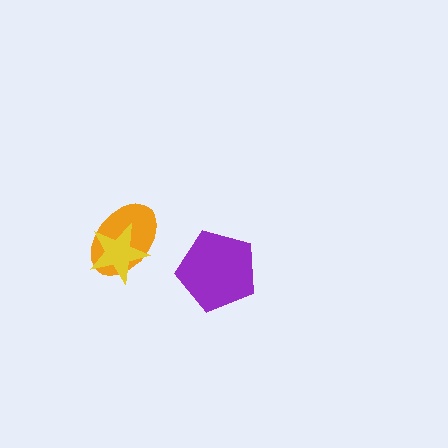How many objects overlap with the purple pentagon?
0 objects overlap with the purple pentagon.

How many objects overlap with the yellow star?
1 object overlaps with the yellow star.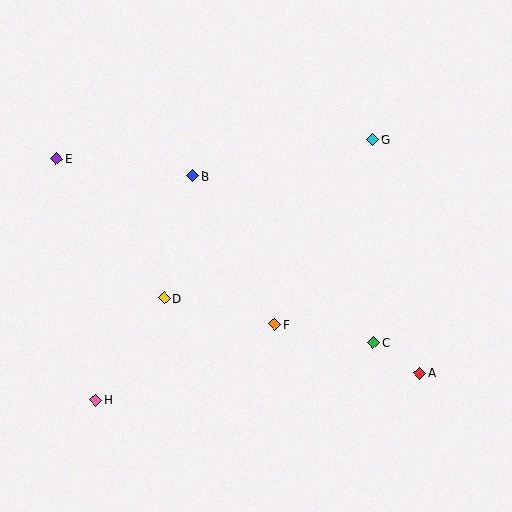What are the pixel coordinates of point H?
Point H is at (96, 400).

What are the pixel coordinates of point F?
Point F is at (275, 324).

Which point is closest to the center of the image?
Point F at (275, 324) is closest to the center.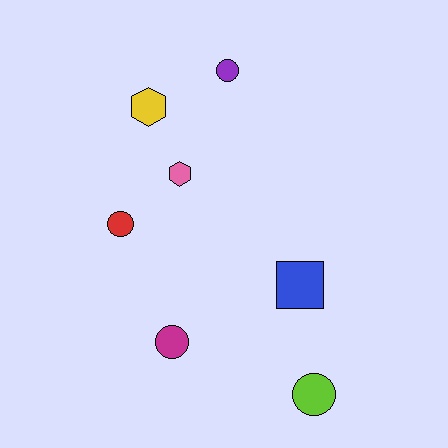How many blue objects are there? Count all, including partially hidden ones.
There is 1 blue object.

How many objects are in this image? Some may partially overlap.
There are 7 objects.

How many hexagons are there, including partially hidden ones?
There are 2 hexagons.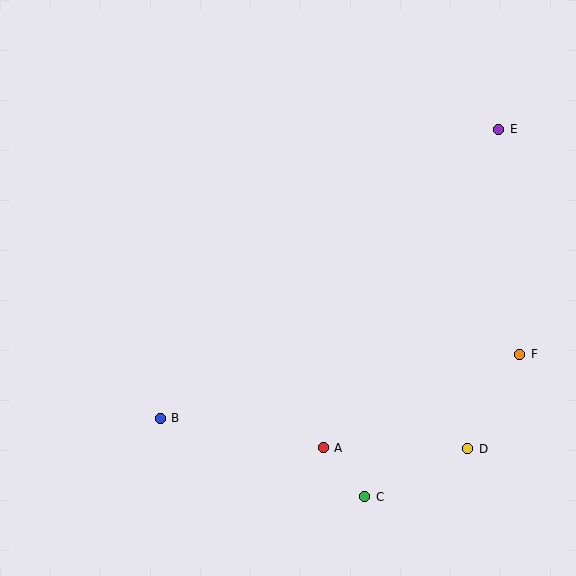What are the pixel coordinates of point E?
Point E is at (499, 129).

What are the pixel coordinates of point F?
Point F is at (520, 354).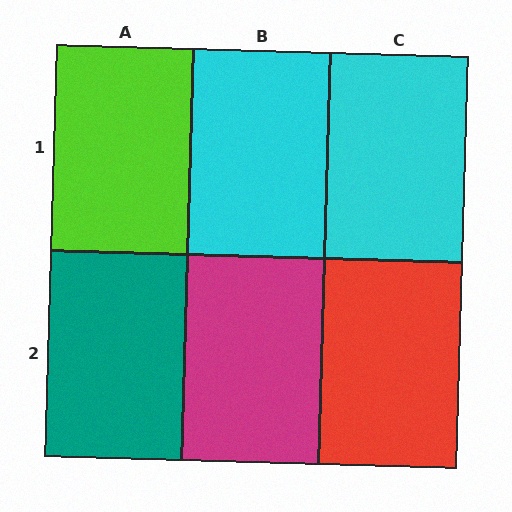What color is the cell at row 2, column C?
Red.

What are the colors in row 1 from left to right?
Lime, cyan, cyan.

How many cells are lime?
1 cell is lime.